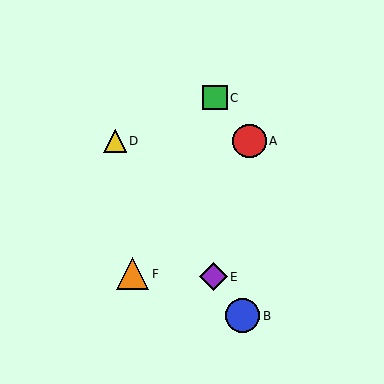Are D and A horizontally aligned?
Yes, both are at y≈141.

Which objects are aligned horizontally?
Objects A, D are aligned horizontally.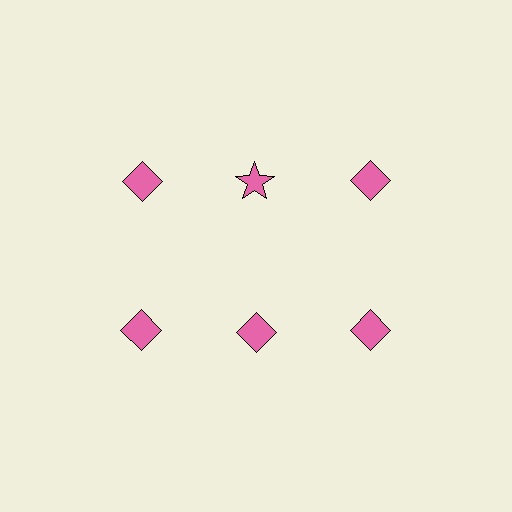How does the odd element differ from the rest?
It has a different shape: star instead of diamond.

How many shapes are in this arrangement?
There are 6 shapes arranged in a grid pattern.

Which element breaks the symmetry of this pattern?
The pink star in the top row, second from left column breaks the symmetry. All other shapes are pink diamonds.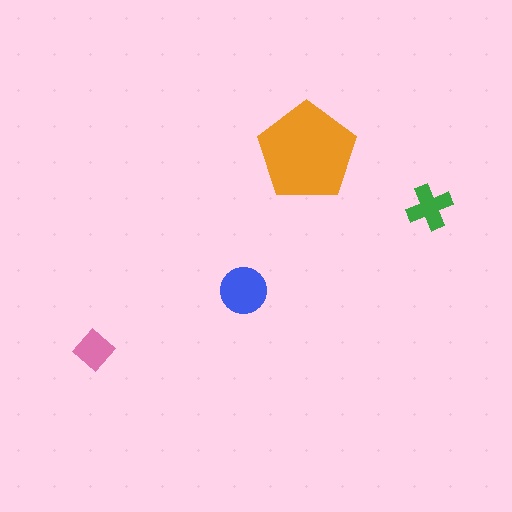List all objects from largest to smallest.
The orange pentagon, the blue circle, the green cross, the pink diamond.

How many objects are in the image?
There are 4 objects in the image.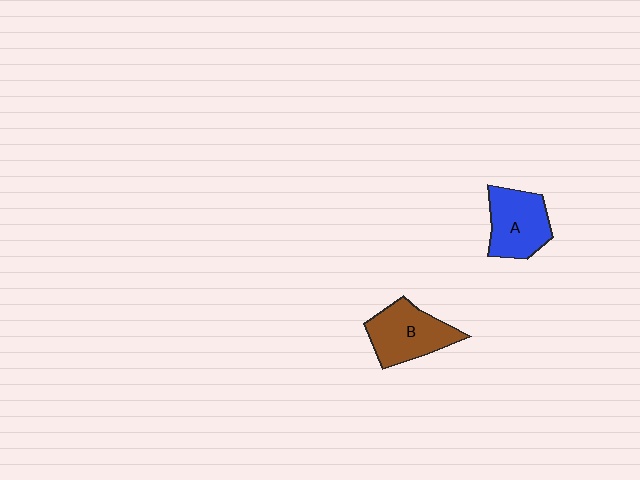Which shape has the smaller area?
Shape A (blue).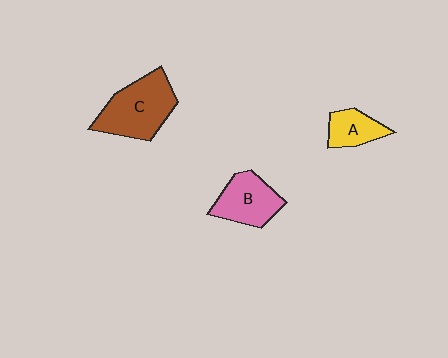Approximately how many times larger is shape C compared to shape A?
Approximately 2.1 times.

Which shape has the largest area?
Shape C (brown).